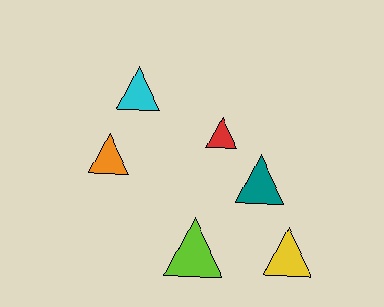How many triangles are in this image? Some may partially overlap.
There are 6 triangles.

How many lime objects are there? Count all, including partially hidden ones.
There is 1 lime object.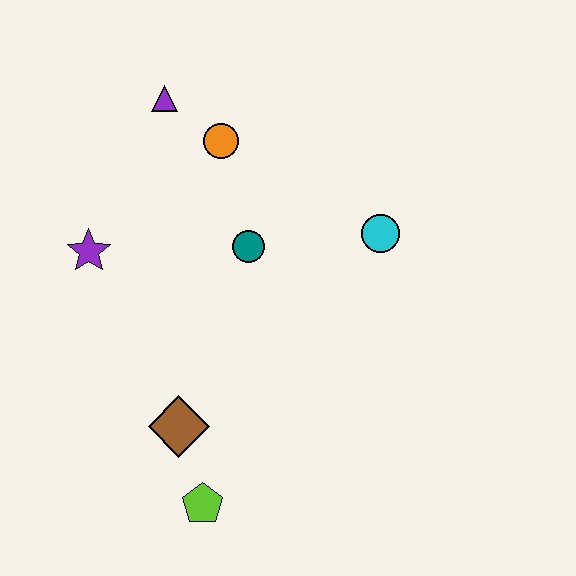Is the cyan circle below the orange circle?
Yes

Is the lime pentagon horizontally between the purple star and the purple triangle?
No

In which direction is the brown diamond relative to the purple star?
The brown diamond is below the purple star.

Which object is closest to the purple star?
The teal circle is closest to the purple star.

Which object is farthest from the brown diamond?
The purple triangle is farthest from the brown diamond.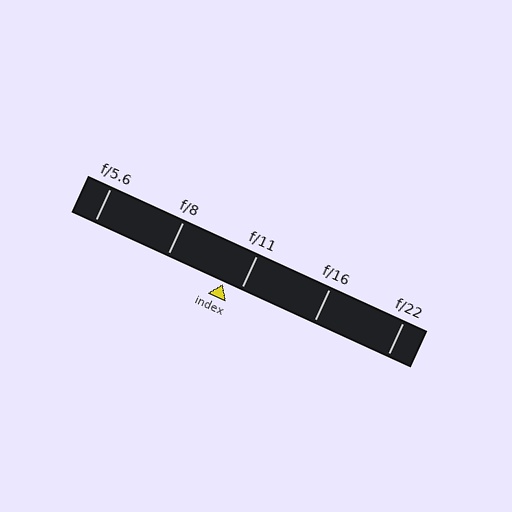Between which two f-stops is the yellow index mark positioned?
The index mark is between f/8 and f/11.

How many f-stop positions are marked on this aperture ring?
There are 5 f-stop positions marked.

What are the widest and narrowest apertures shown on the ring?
The widest aperture shown is f/5.6 and the narrowest is f/22.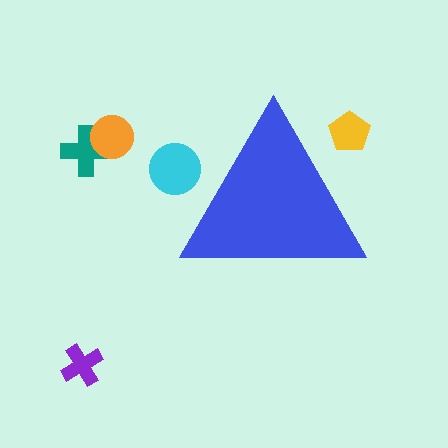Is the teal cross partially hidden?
No, the teal cross is fully visible.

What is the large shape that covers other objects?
A blue triangle.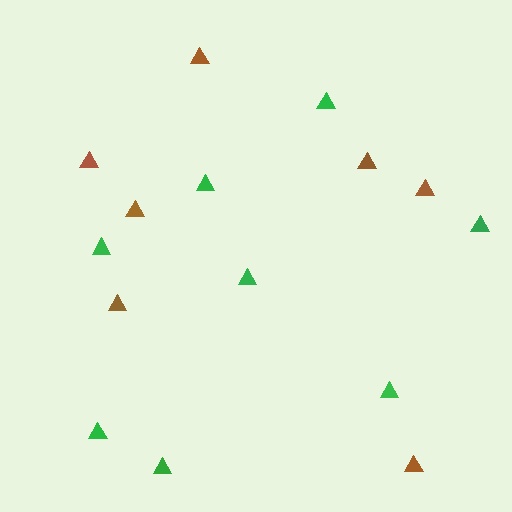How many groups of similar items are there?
There are 2 groups: one group of brown triangles (7) and one group of green triangles (8).